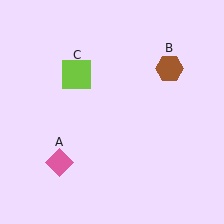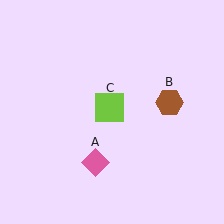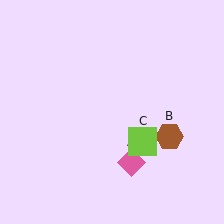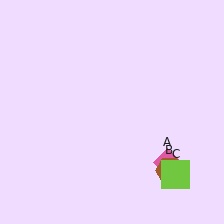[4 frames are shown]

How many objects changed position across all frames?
3 objects changed position: pink diamond (object A), brown hexagon (object B), lime square (object C).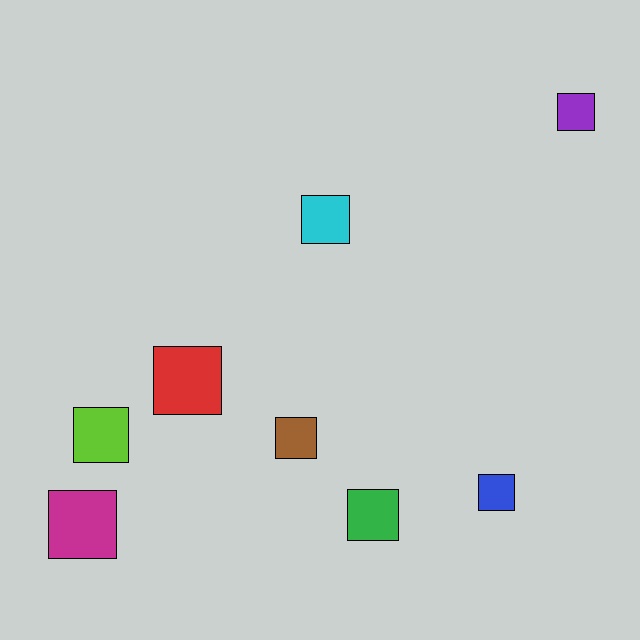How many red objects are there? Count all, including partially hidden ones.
There is 1 red object.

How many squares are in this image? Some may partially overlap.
There are 8 squares.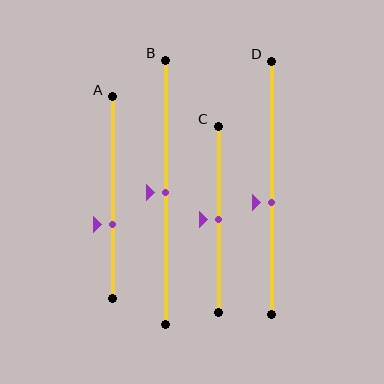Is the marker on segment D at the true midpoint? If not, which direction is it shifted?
No, the marker on segment D is shifted downward by about 5% of the segment length.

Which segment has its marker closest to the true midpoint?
Segment B has its marker closest to the true midpoint.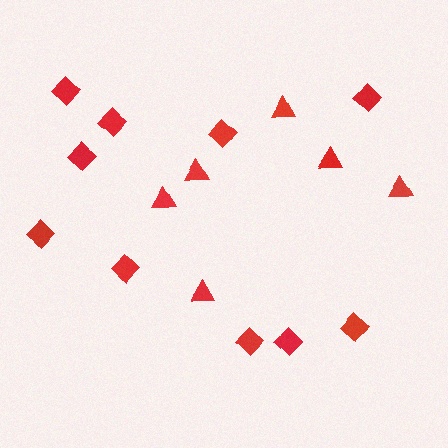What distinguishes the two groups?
There are 2 groups: one group of triangles (6) and one group of diamonds (10).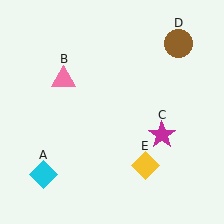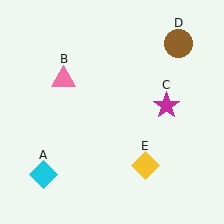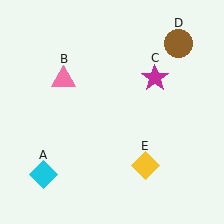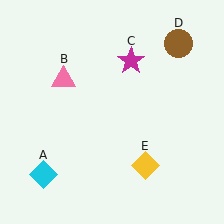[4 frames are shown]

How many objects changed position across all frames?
1 object changed position: magenta star (object C).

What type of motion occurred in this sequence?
The magenta star (object C) rotated counterclockwise around the center of the scene.